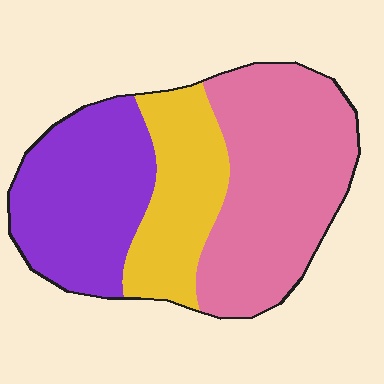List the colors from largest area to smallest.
From largest to smallest: pink, purple, yellow.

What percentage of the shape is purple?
Purple takes up about one third (1/3) of the shape.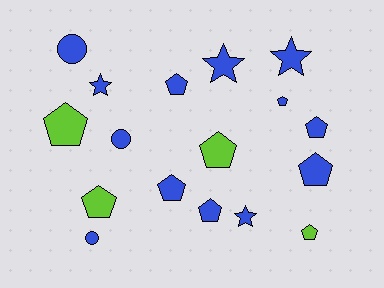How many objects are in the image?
There are 17 objects.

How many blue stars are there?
There are 4 blue stars.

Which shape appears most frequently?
Pentagon, with 10 objects.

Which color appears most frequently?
Blue, with 13 objects.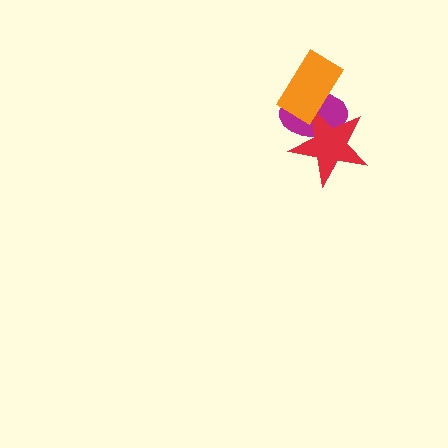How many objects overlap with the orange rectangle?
2 objects overlap with the orange rectangle.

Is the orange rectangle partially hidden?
No, no other shape covers it.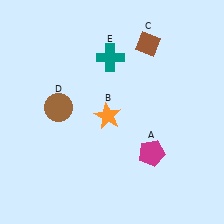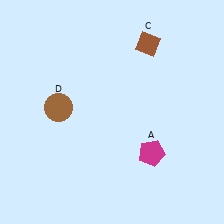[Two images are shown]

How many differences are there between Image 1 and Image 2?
There are 2 differences between the two images.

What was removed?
The orange star (B), the teal cross (E) were removed in Image 2.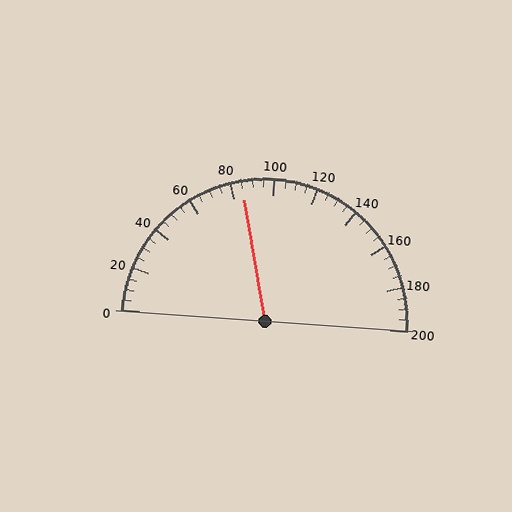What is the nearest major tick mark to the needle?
The nearest major tick mark is 80.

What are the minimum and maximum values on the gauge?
The gauge ranges from 0 to 200.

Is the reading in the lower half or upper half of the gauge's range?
The reading is in the lower half of the range (0 to 200).